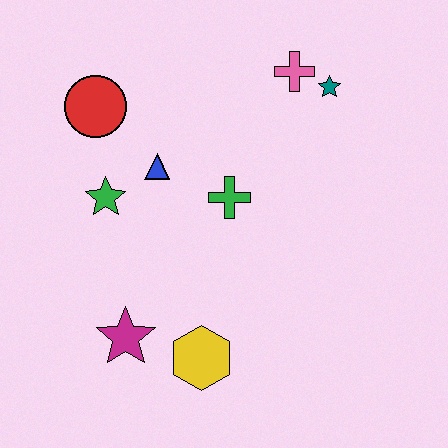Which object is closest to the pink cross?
The teal star is closest to the pink cross.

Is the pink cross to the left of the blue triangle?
No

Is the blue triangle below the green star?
No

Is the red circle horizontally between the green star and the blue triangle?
No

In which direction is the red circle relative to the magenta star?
The red circle is above the magenta star.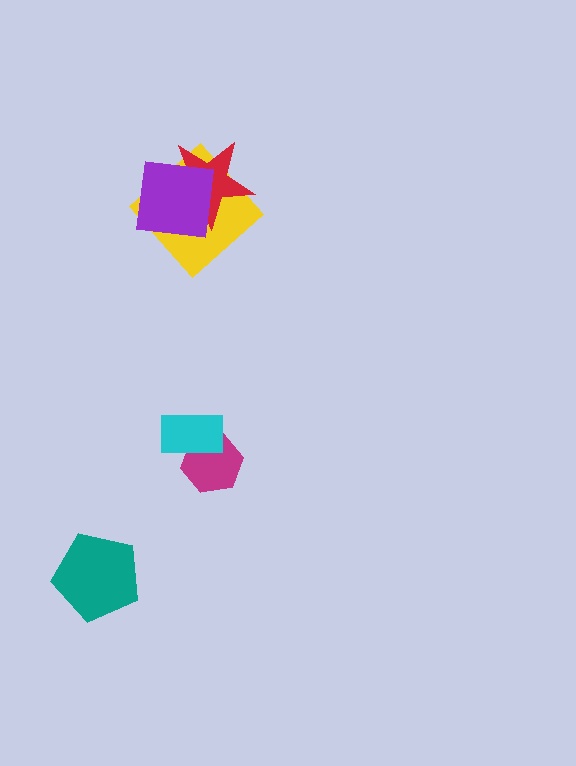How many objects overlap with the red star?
2 objects overlap with the red star.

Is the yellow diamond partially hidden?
Yes, it is partially covered by another shape.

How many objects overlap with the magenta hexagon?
1 object overlaps with the magenta hexagon.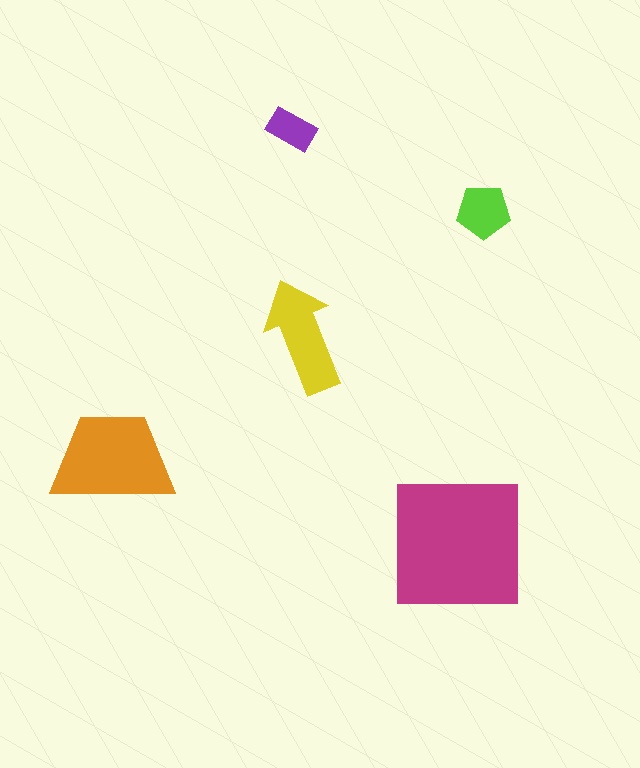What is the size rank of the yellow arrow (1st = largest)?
3rd.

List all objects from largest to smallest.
The magenta square, the orange trapezoid, the yellow arrow, the lime pentagon, the purple rectangle.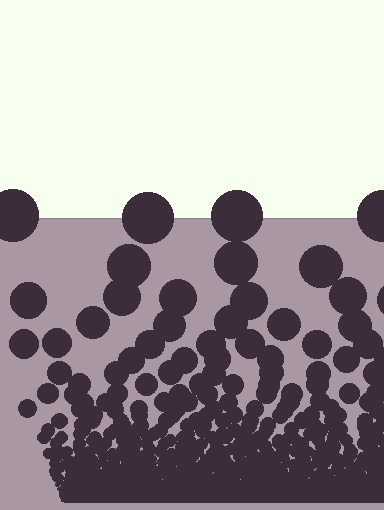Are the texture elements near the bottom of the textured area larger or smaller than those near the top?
Smaller. The gradient is inverted — elements near the bottom are smaller and denser.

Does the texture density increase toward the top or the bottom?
Density increases toward the bottom.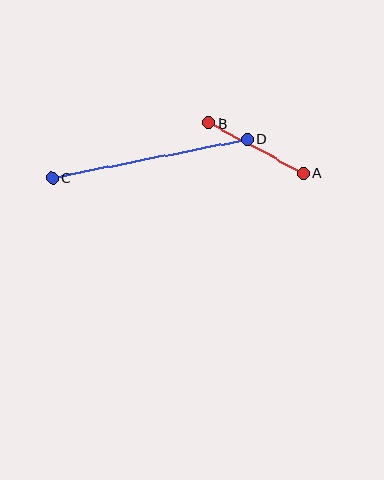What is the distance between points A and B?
The distance is approximately 107 pixels.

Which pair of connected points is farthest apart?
Points C and D are farthest apart.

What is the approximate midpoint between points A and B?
The midpoint is at approximately (256, 148) pixels.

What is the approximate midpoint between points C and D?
The midpoint is at approximately (150, 159) pixels.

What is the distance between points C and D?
The distance is approximately 199 pixels.